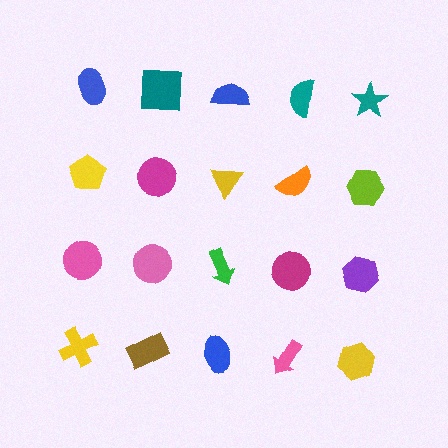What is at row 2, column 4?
An orange semicircle.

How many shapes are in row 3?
5 shapes.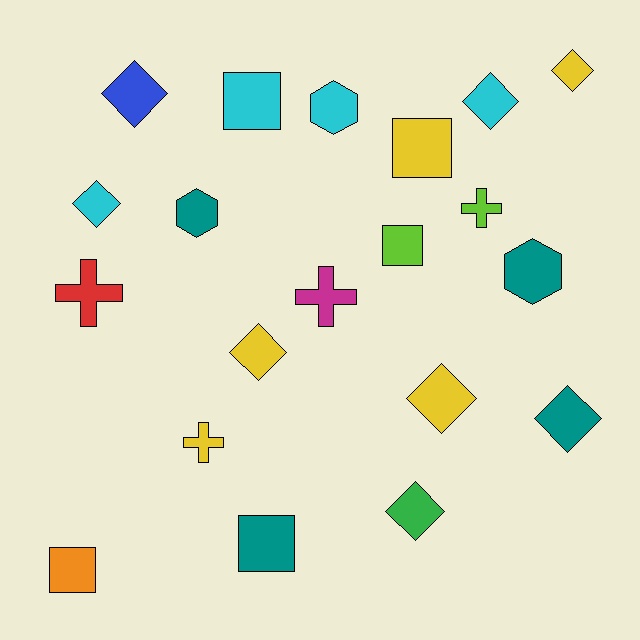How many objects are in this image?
There are 20 objects.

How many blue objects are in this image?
There is 1 blue object.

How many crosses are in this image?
There are 4 crosses.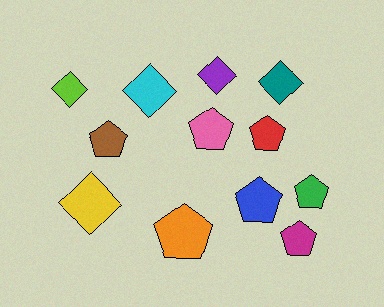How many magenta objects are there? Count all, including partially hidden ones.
There is 1 magenta object.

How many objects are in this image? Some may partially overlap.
There are 12 objects.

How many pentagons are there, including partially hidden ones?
There are 7 pentagons.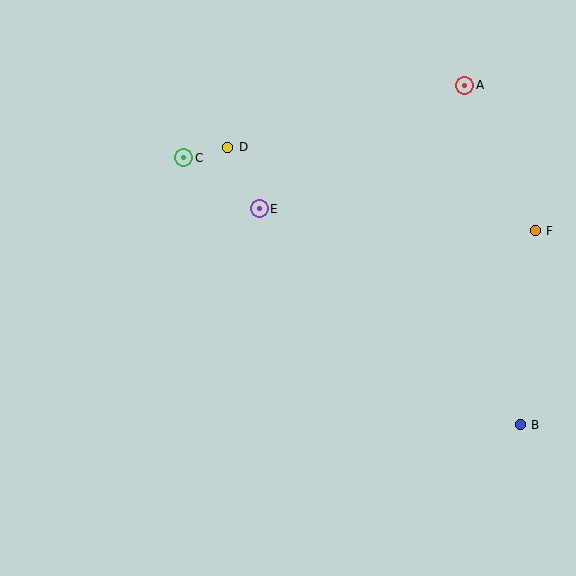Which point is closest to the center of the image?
Point E at (259, 209) is closest to the center.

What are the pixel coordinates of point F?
Point F is at (535, 231).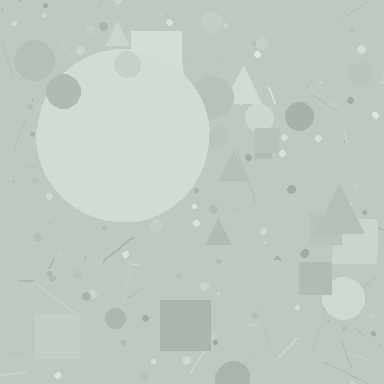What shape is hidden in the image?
A circle is hidden in the image.